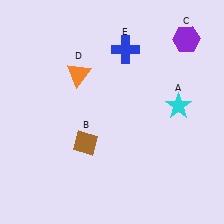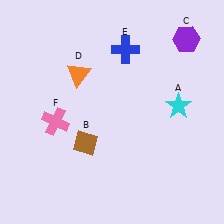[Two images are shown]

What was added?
A pink cross (F) was added in Image 2.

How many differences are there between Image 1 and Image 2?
There is 1 difference between the two images.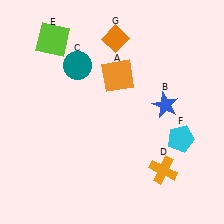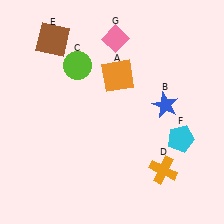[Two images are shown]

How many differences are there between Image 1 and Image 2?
There are 3 differences between the two images.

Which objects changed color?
C changed from teal to lime. E changed from lime to brown. G changed from orange to pink.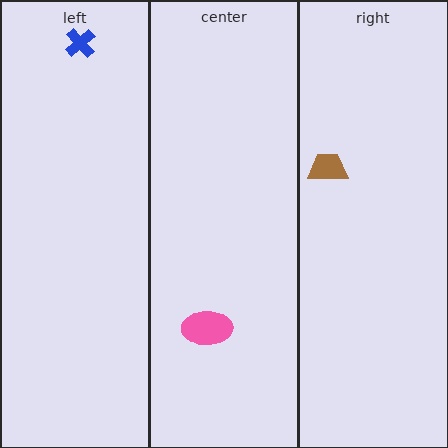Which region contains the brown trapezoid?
The right region.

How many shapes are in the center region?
1.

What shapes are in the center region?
The pink ellipse.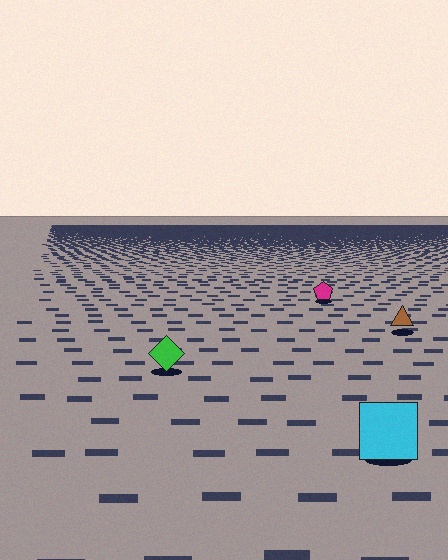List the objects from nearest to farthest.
From nearest to farthest: the cyan square, the green diamond, the brown triangle, the magenta pentagon.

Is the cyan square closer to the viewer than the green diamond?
Yes. The cyan square is closer — you can tell from the texture gradient: the ground texture is coarser near it.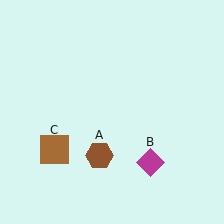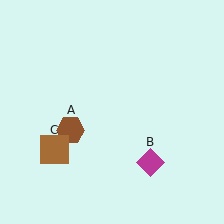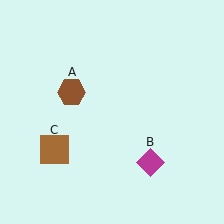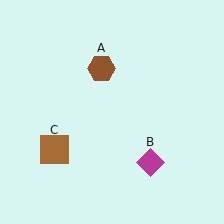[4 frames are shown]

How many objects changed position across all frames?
1 object changed position: brown hexagon (object A).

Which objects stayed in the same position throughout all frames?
Magenta diamond (object B) and brown square (object C) remained stationary.